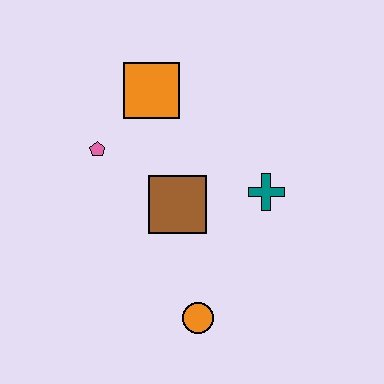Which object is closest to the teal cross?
The brown square is closest to the teal cross.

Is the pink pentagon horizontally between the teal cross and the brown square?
No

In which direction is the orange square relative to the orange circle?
The orange square is above the orange circle.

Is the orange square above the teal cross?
Yes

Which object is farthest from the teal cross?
The pink pentagon is farthest from the teal cross.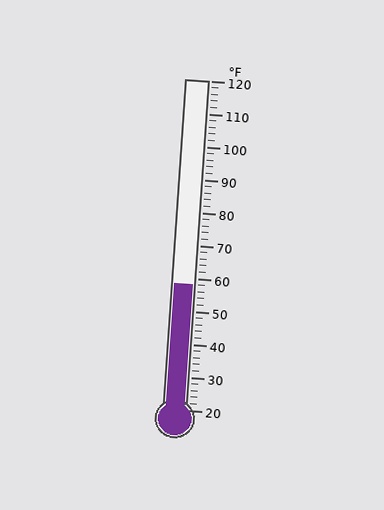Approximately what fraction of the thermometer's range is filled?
The thermometer is filled to approximately 40% of its range.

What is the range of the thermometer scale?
The thermometer scale ranges from 20°F to 120°F.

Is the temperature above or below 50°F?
The temperature is above 50°F.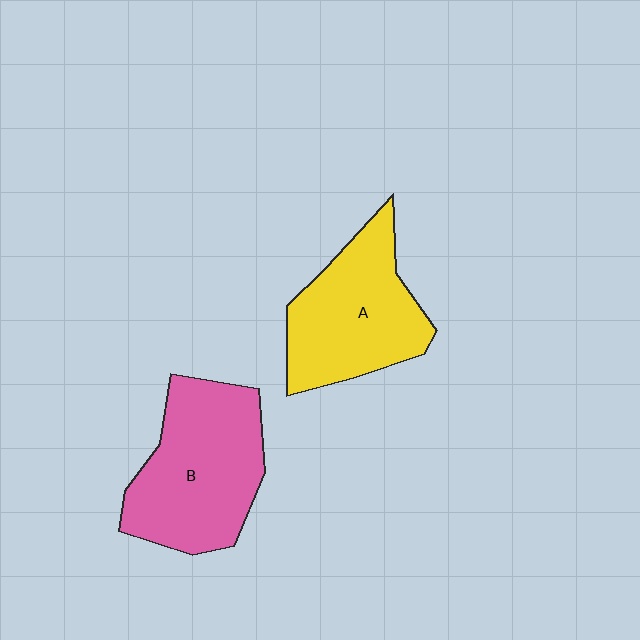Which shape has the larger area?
Shape B (pink).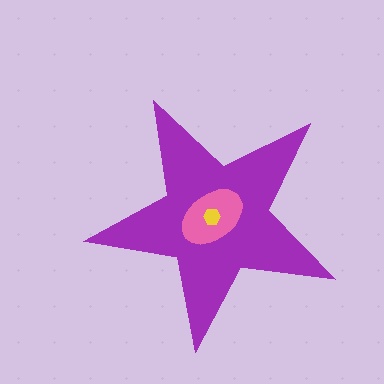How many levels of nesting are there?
3.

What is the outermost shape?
The purple star.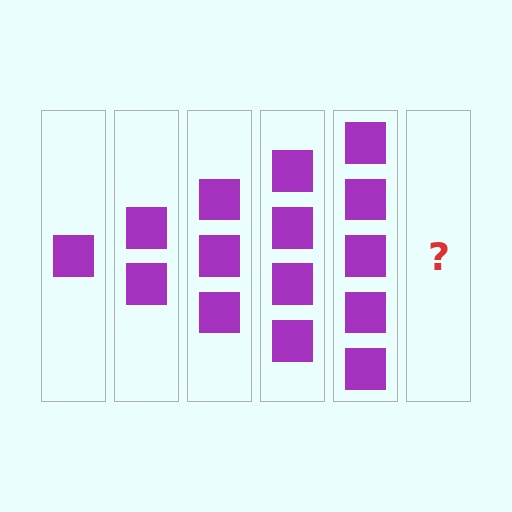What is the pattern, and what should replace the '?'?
The pattern is that each step adds one more square. The '?' should be 6 squares.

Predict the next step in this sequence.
The next step is 6 squares.